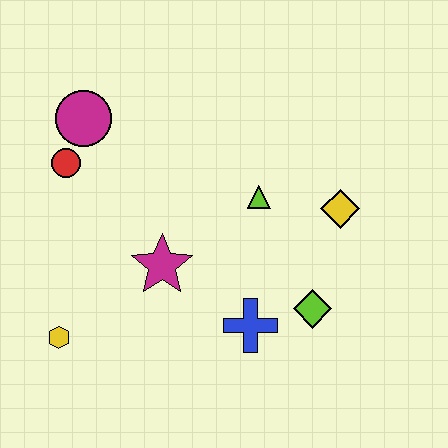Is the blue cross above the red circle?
No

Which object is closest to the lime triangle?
The yellow diamond is closest to the lime triangle.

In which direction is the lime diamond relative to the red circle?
The lime diamond is to the right of the red circle.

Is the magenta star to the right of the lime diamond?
No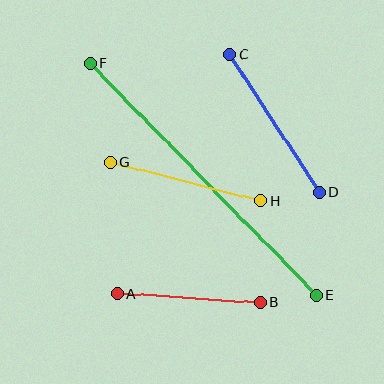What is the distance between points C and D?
The distance is approximately 164 pixels.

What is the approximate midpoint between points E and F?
The midpoint is at approximately (203, 179) pixels.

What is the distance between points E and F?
The distance is approximately 324 pixels.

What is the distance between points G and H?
The distance is approximately 156 pixels.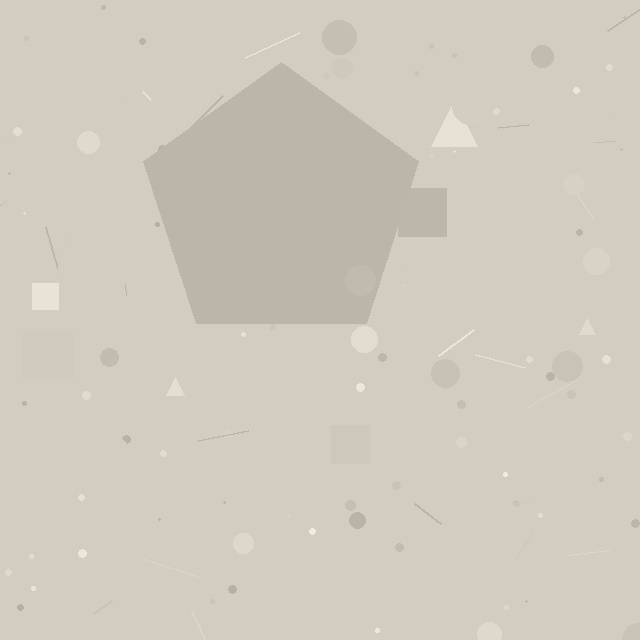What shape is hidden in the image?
A pentagon is hidden in the image.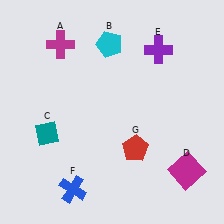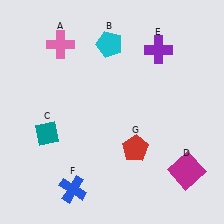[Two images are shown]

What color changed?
The cross (A) changed from magenta in Image 1 to pink in Image 2.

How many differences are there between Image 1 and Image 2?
There is 1 difference between the two images.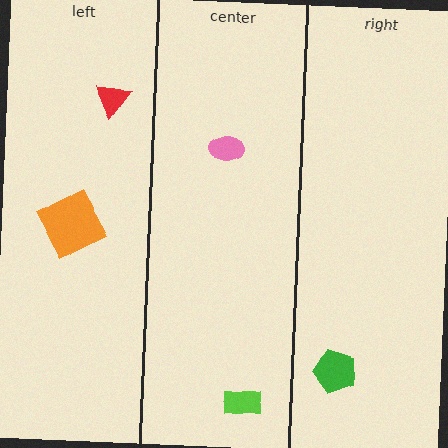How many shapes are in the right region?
1.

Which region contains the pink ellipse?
The center region.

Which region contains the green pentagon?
The right region.